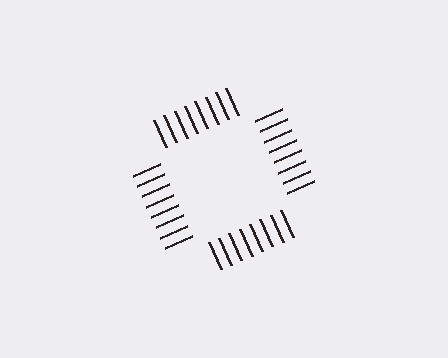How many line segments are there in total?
32 — 8 along each of the 4 edges.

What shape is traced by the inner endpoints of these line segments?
An illusory square — the line segments terminate on its edges but no continuous stroke is drawn.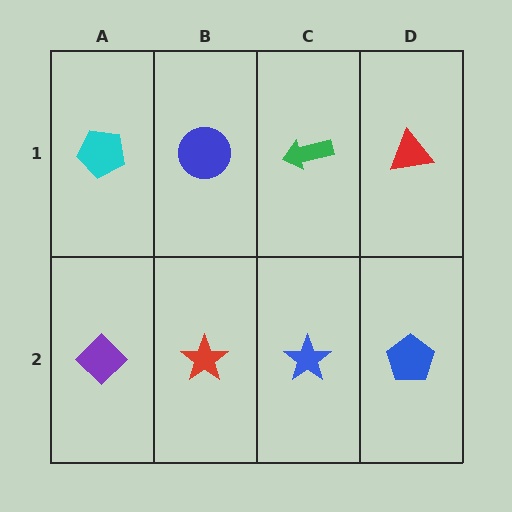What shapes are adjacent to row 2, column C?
A green arrow (row 1, column C), a red star (row 2, column B), a blue pentagon (row 2, column D).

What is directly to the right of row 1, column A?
A blue circle.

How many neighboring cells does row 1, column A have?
2.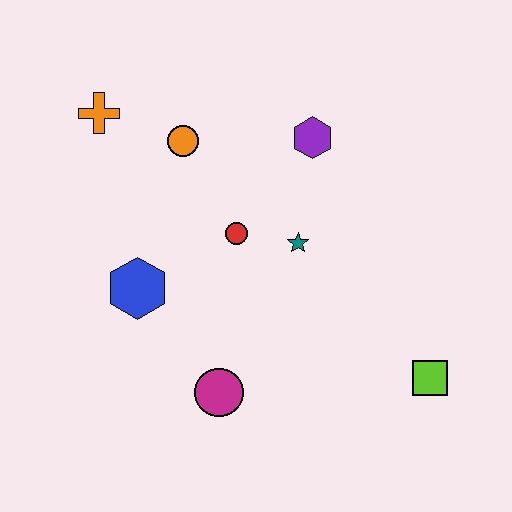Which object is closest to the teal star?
The red circle is closest to the teal star.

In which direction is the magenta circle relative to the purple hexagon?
The magenta circle is below the purple hexagon.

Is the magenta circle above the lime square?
No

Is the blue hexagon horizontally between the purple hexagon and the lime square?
No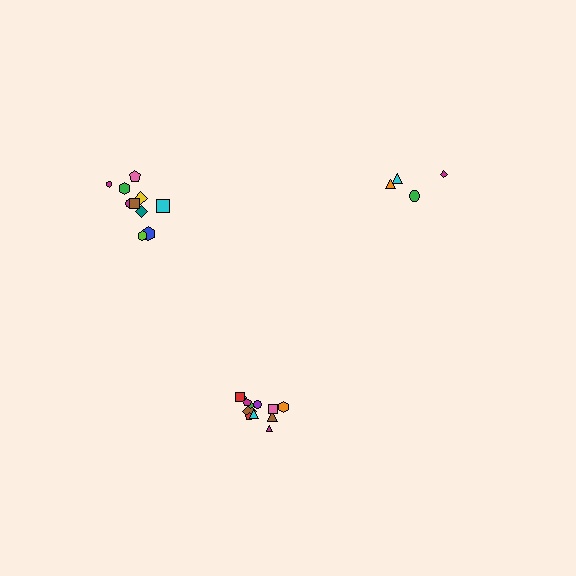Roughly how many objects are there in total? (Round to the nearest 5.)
Roughly 25 objects in total.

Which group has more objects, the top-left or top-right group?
The top-left group.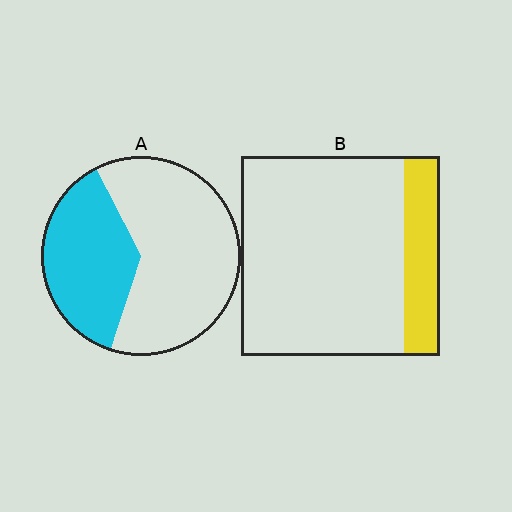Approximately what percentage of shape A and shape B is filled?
A is approximately 40% and B is approximately 20%.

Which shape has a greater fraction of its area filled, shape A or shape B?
Shape A.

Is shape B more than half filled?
No.